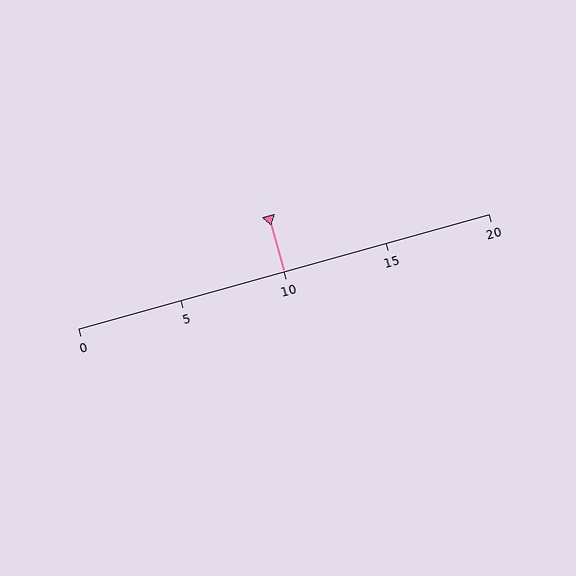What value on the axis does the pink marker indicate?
The marker indicates approximately 10.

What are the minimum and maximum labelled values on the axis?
The axis runs from 0 to 20.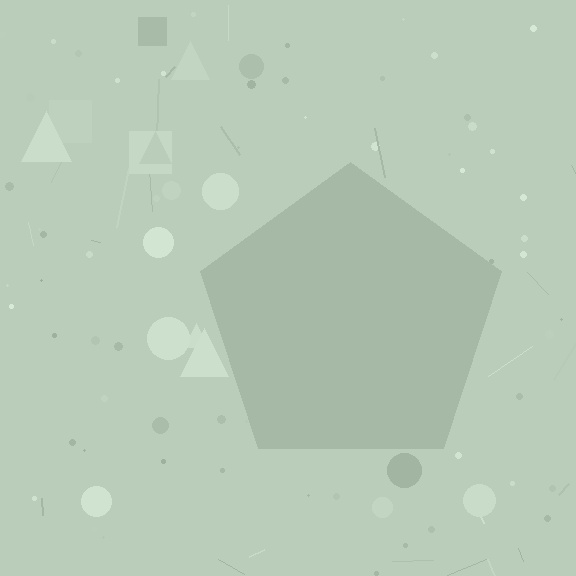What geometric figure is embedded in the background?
A pentagon is embedded in the background.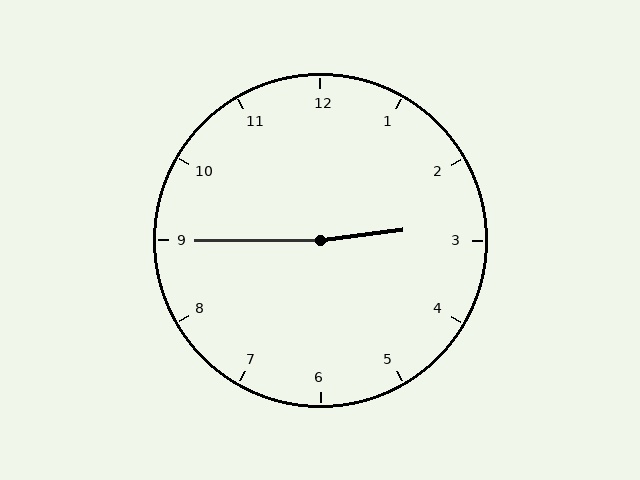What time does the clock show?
2:45.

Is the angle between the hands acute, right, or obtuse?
It is obtuse.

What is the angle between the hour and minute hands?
Approximately 172 degrees.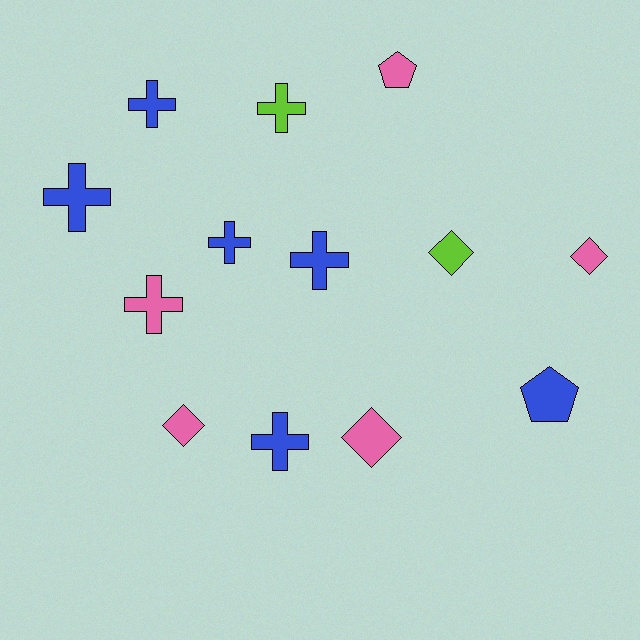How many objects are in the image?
There are 13 objects.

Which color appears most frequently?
Blue, with 6 objects.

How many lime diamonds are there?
There is 1 lime diamond.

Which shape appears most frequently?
Cross, with 7 objects.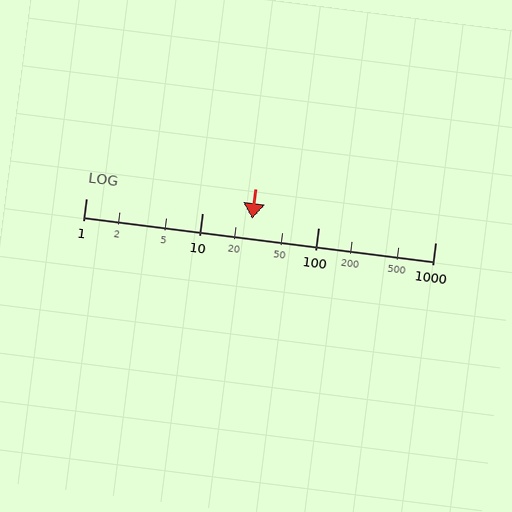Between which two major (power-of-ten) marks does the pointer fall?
The pointer is between 10 and 100.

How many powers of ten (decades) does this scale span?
The scale spans 3 decades, from 1 to 1000.